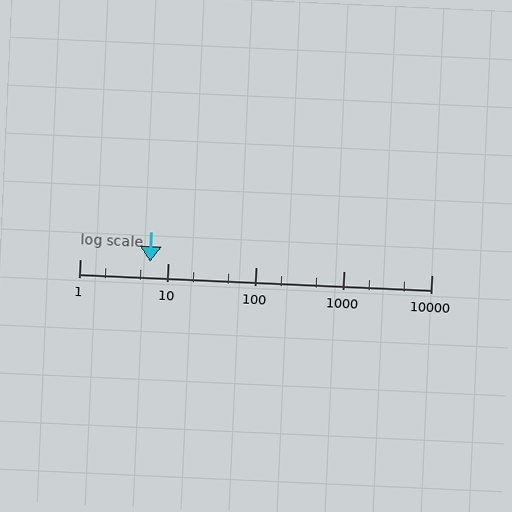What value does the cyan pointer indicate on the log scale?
The pointer indicates approximately 6.3.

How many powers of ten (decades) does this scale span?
The scale spans 4 decades, from 1 to 10000.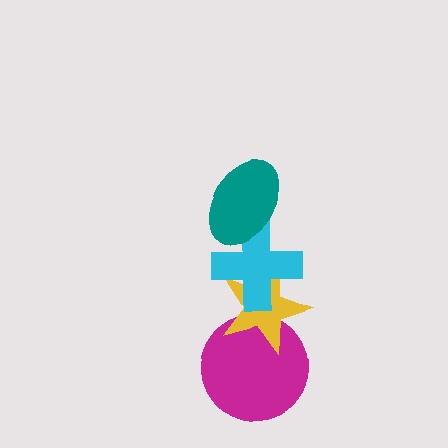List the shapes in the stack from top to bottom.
From top to bottom: the teal ellipse, the cyan cross, the yellow star, the magenta circle.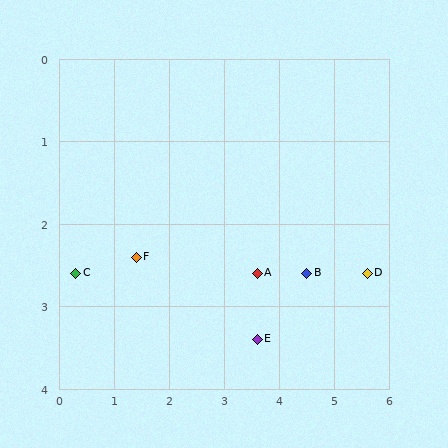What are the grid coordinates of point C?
Point C is at approximately (0.3, 2.6).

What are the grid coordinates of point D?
Point D is at approximately (5.6, 2.6).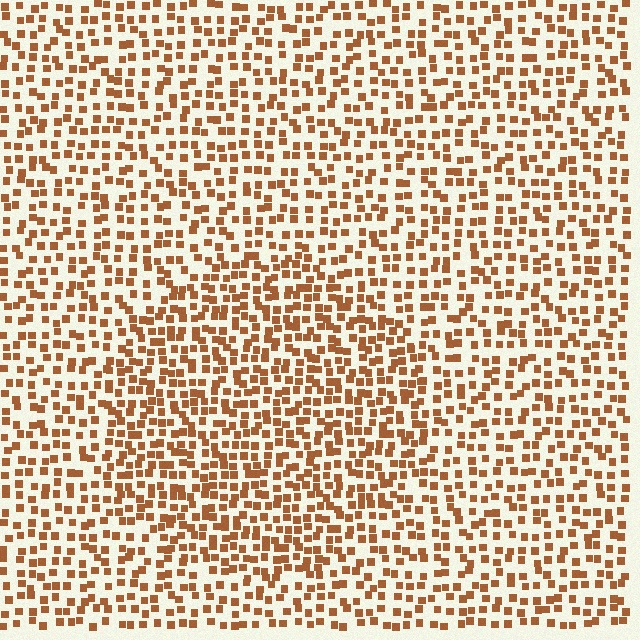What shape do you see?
I see a circle.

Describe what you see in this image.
The image contains small brown elements arranged at two different densities. A circle-shaped region is visible where the elements are more densely packed than the surrounding area.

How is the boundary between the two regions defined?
The boundary is defined by a change in element density (approximately 1.5x ratio). All elements are the same color, size, and shape.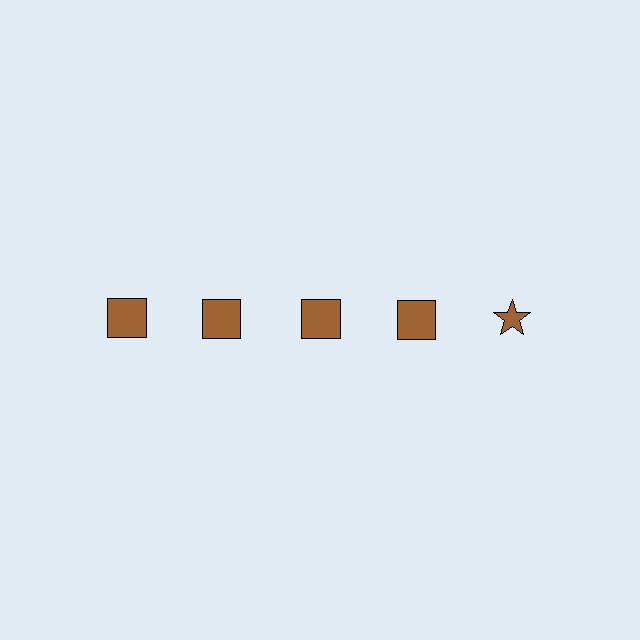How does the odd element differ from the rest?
It has a different shape: star instead of square.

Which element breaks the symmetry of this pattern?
The brown star in the top row, rightmost column breaks the symmetry. All other shapes are brown squares.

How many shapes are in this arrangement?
There are 5 shapes arranged in a grid pattern.